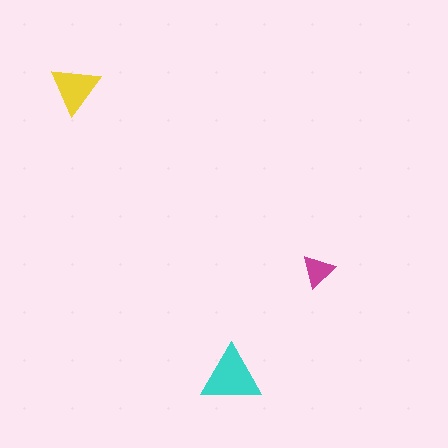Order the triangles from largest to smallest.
the cyan one, the yellow one, the magenta one.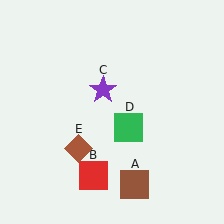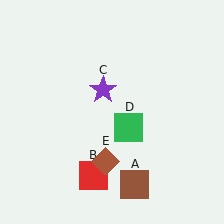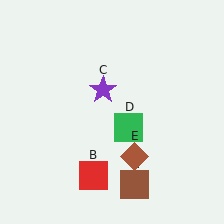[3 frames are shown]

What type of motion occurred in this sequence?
The brown diamond (object E) rotated counterclockwise around the center of the scene.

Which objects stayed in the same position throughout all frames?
Brown square (object A) and red square (object B) and purple star (object C) and green square (object D) remained stationary.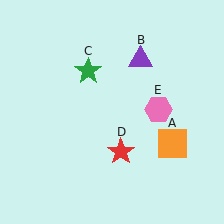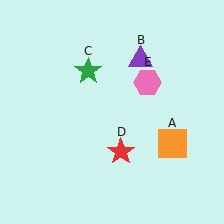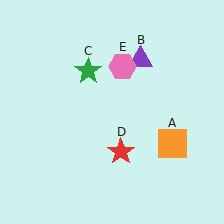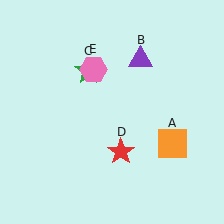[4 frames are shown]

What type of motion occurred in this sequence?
The pink hexagon (object E) rotated counterclockwise around the center of the scene.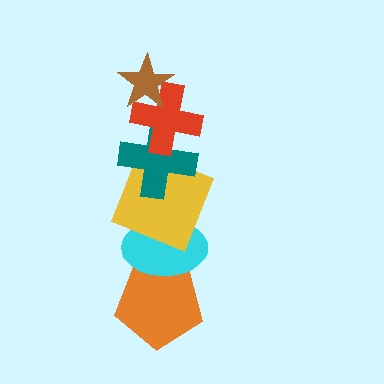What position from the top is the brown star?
The brown star is 1st from the top.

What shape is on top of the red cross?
The brown star is on top of the red cross.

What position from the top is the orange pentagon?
The orange pentagon is 6th from the top.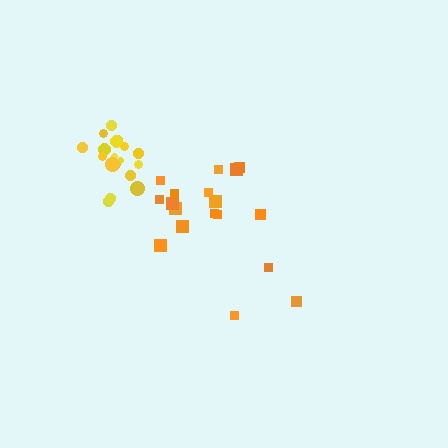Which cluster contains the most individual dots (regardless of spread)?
Orange (18).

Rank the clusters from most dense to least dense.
yellow, orange.